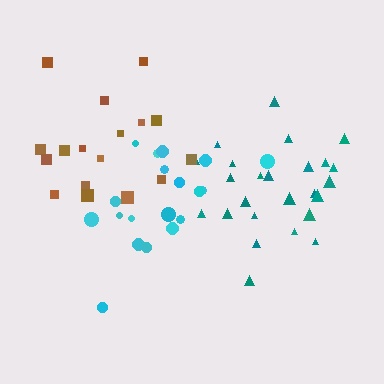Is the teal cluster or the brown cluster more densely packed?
Teal.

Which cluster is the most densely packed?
Teal.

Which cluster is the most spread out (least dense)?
Cyan.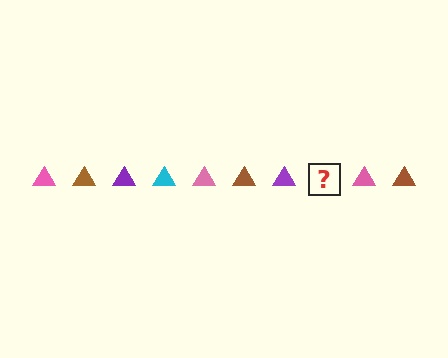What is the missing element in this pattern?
The missing element is a cyan triangle.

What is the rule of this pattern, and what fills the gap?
The rule is that the pattern cycles through pink, brown, purple, cyan triangles. The gap should be filled with a cyan triangle.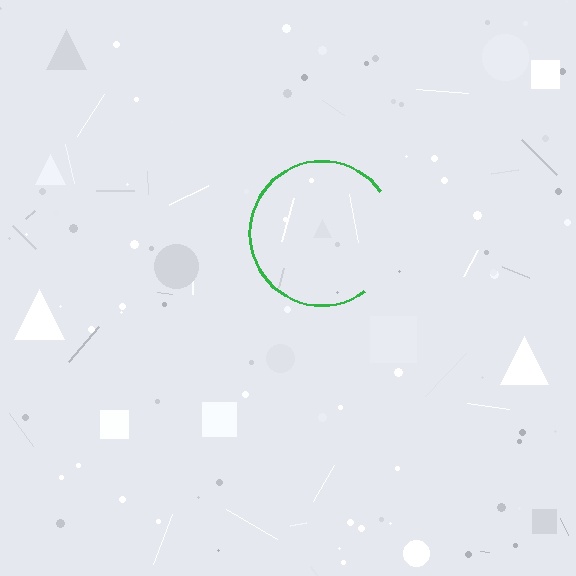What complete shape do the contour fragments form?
The contour fragments form a circle.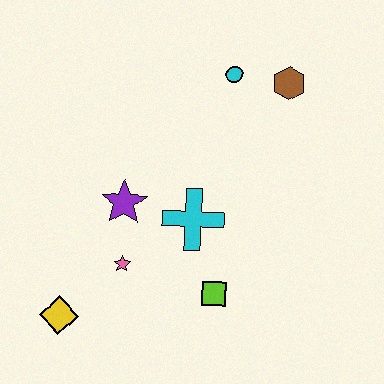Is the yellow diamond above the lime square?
No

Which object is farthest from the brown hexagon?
The yellow diamond is farthest from the brown hexagon.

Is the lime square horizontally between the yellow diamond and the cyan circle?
Yes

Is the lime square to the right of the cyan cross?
Yes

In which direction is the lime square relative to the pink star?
The lime square is to the right of the pink star.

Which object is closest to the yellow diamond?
The pink star is closest to the yellow diamond.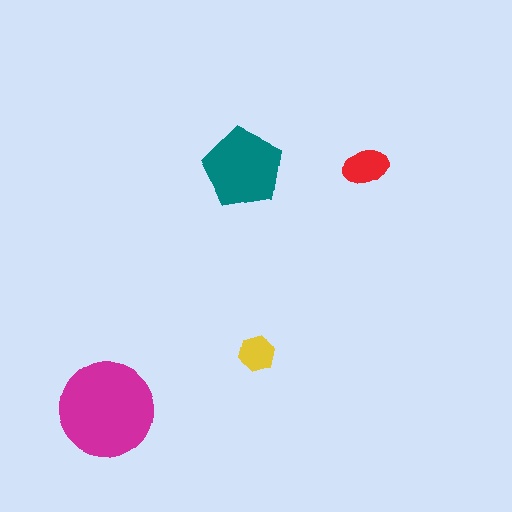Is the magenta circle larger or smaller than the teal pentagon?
Larger.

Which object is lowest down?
The magenta circle is bottommost.